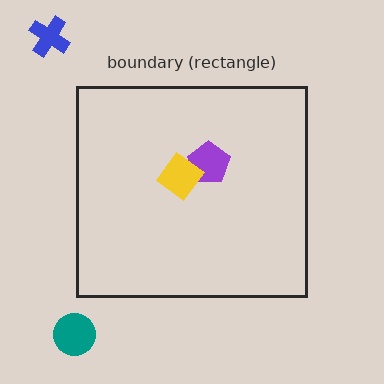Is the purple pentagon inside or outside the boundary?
Inside.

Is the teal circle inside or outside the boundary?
Outside.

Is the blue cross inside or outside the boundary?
Outside.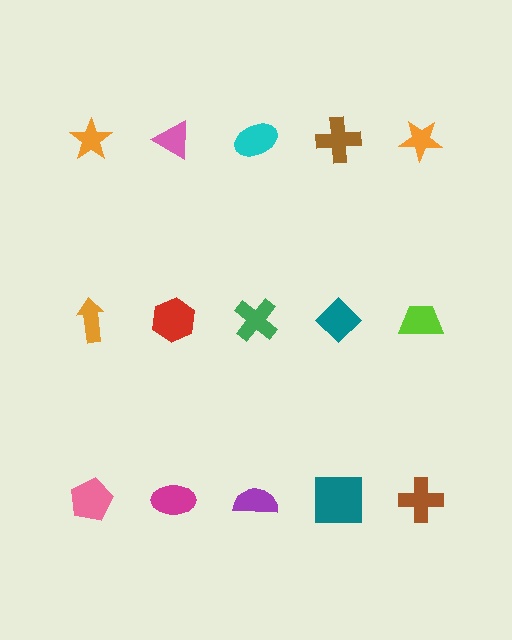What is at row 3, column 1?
A pink pentagon.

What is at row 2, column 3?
A green cross.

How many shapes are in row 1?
5 shapes.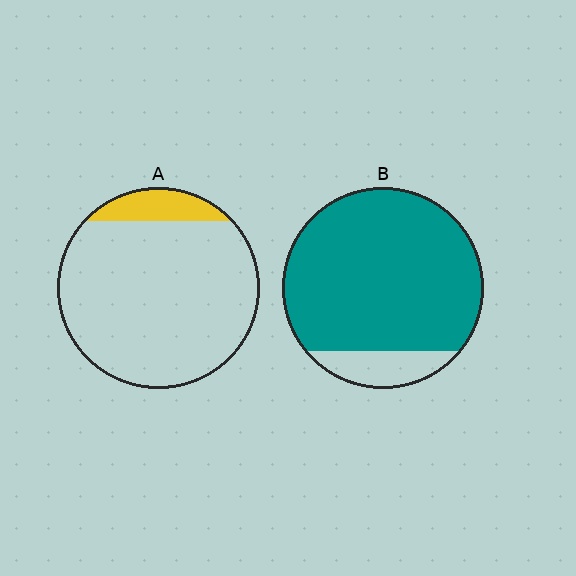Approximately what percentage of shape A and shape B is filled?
A is approximately 10% and B is approximately 85%.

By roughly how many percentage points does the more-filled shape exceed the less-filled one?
By roughly 75 percentage points (B over A).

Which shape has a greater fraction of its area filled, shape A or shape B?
Shape B.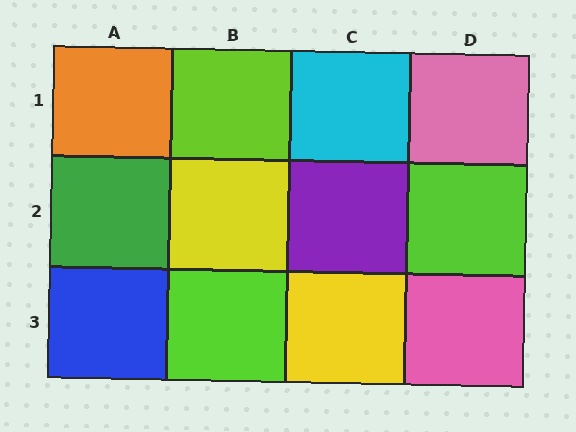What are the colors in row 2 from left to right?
Green, yellow, purple, lime.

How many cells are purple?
1 cell is purple.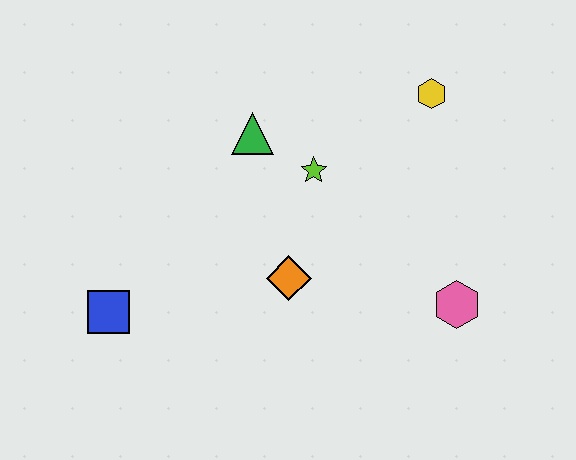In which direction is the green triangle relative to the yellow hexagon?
The green triangle is to the left of the yellow hexagon.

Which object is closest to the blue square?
The orange diamond is closest to the blue square.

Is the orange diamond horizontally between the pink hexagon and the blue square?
Yes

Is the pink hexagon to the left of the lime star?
No